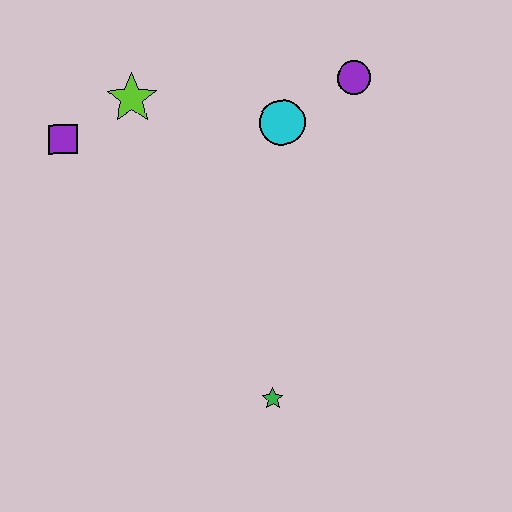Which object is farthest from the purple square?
The green star is farthest from the purple square.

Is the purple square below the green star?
No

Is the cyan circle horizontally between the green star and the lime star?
No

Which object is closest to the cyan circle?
The purple circle is closest to the cyan circle.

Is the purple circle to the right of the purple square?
Yes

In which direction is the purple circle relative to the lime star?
The purple circle is to the right of the lime star.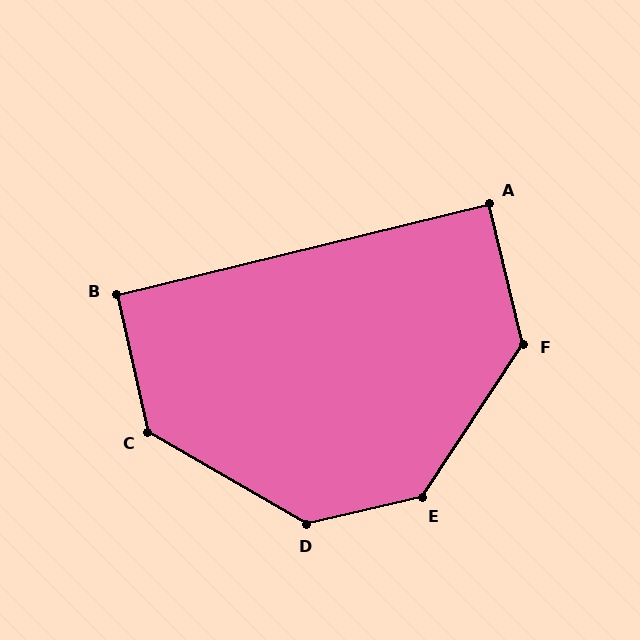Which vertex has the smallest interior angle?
A, at approximately 90 degrees.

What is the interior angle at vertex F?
Approximately 133 degrees (obtuse).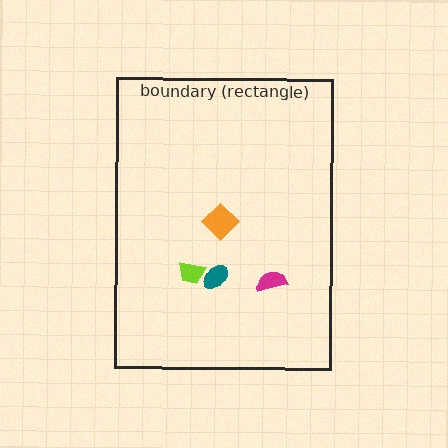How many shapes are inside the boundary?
4 inside, 0 outside.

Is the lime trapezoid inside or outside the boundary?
Inside.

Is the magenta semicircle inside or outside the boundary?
Inside.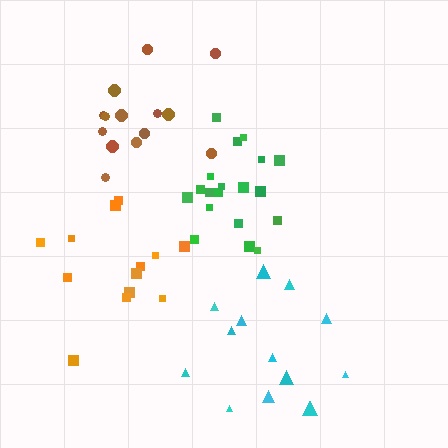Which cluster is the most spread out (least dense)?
Cyan.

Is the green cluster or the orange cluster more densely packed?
Green.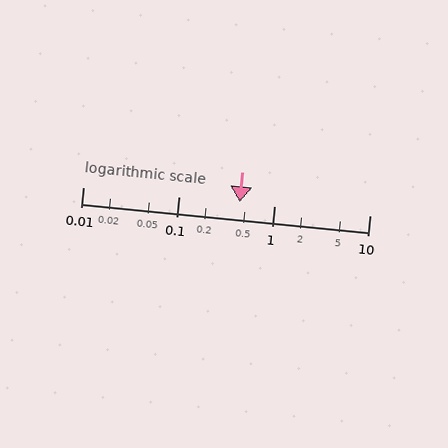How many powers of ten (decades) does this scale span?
The scale spans 3 decades, from 0.01 to 10.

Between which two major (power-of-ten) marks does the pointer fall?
The pointer is between 0.1 and 1.